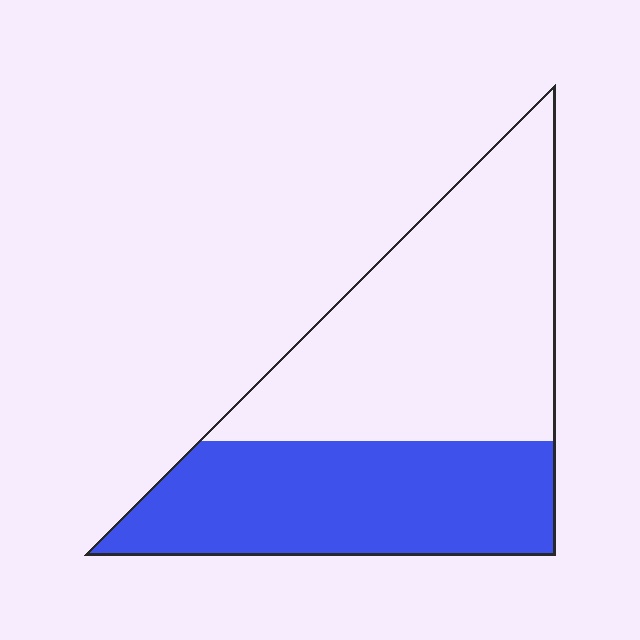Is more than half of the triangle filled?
No.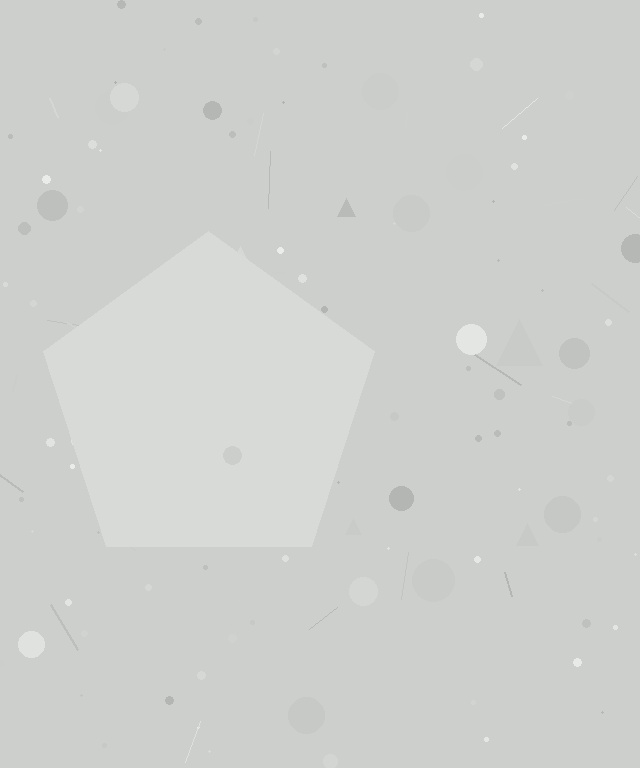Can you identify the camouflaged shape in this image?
The camouflaged shape is a pentagon.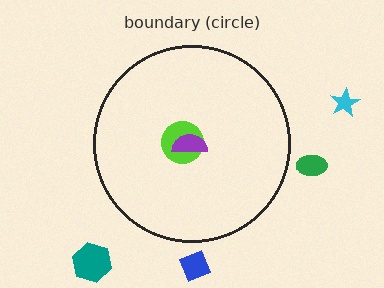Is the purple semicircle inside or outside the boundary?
Inside.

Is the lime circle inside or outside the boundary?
Inside.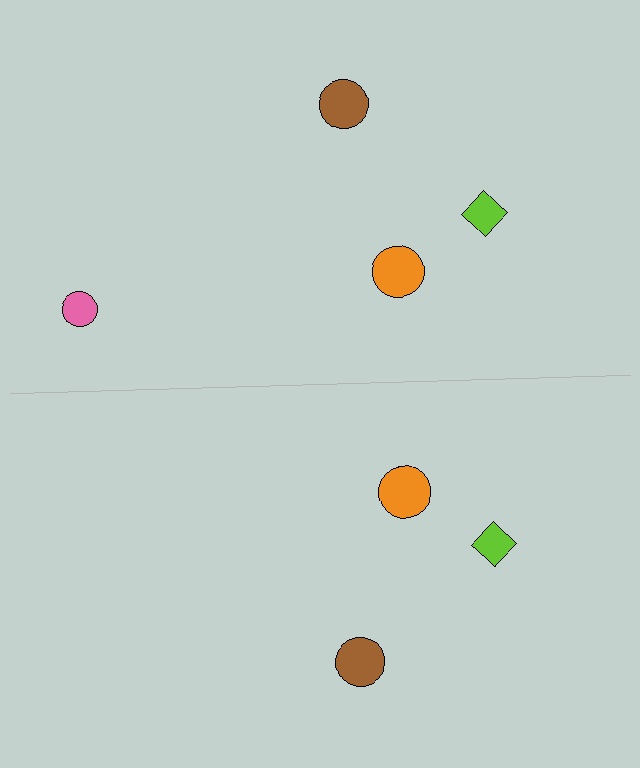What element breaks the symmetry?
A pink circle is missing from the bottom side.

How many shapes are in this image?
There are 7 shapes in this image.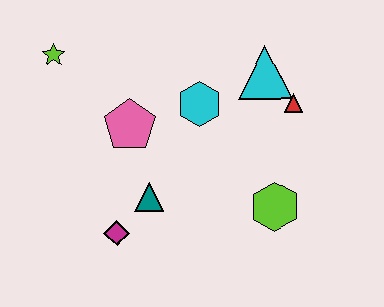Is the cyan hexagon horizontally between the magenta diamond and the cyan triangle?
Yes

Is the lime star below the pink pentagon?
No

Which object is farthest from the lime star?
The lime hexagon is farthest from the lime star.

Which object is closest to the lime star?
The pink pentagon is closest to the lime star.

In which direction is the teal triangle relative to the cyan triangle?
The teal triangle is below the cyan triangle.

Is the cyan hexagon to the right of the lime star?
Yes